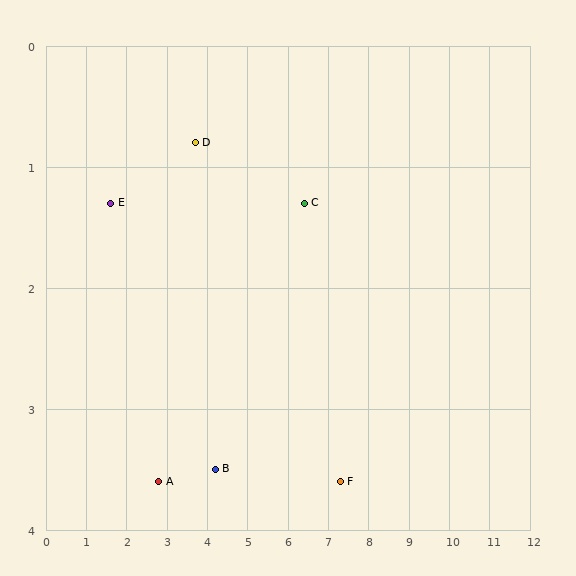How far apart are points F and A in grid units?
Points F and A are about 4.5 grid units apart.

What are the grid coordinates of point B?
Point B is at approximately (4.2, 3.5).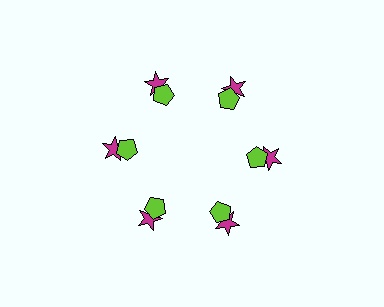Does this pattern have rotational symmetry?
Yes, this pattern has 6-fold rotational symmetry. It looks the same after rotating 60 degrees around the center.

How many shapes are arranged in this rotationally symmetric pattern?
There are 12 shapes, arranged in 6 groups of 2.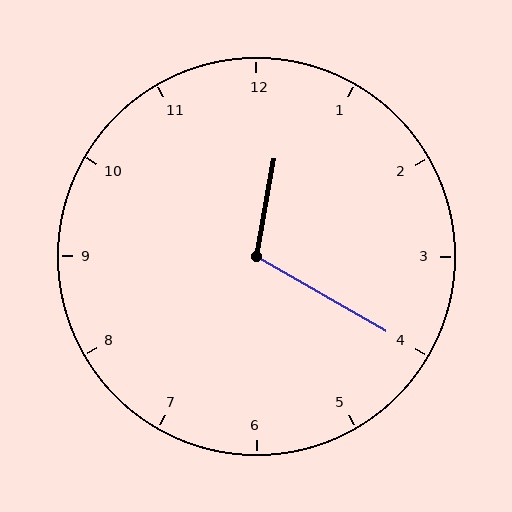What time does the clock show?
12:20.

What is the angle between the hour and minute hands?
Approximately 110 degrees.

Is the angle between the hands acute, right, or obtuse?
It is obtuse.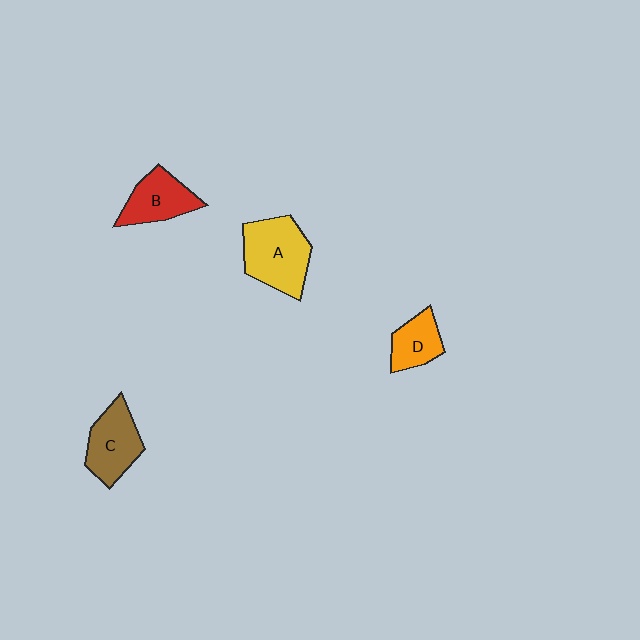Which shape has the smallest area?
Shape D (orange).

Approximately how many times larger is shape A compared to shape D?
Approximately 1.8 times.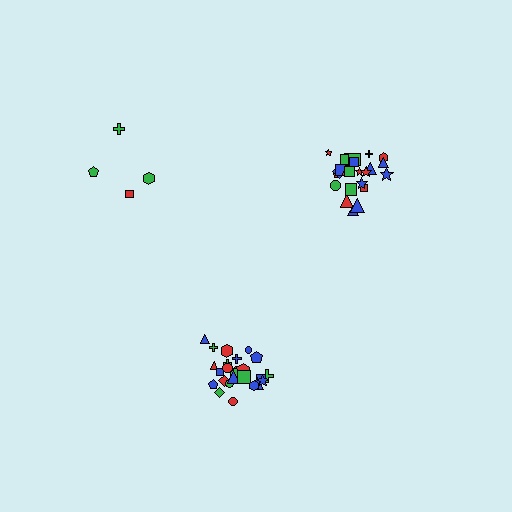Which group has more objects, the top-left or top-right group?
The top-right group.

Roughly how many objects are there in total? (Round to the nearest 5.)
Roughly 55 objects in total.